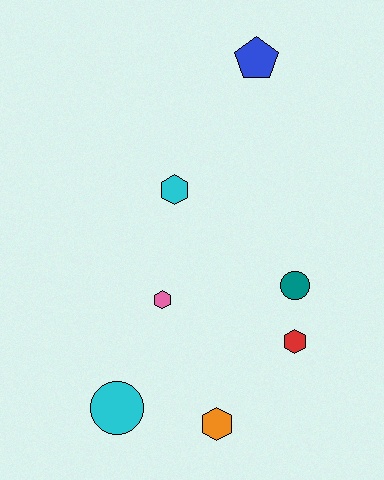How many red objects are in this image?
There is 1 red object.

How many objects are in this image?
There are 7 objects.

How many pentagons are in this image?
There is 1 pentagon.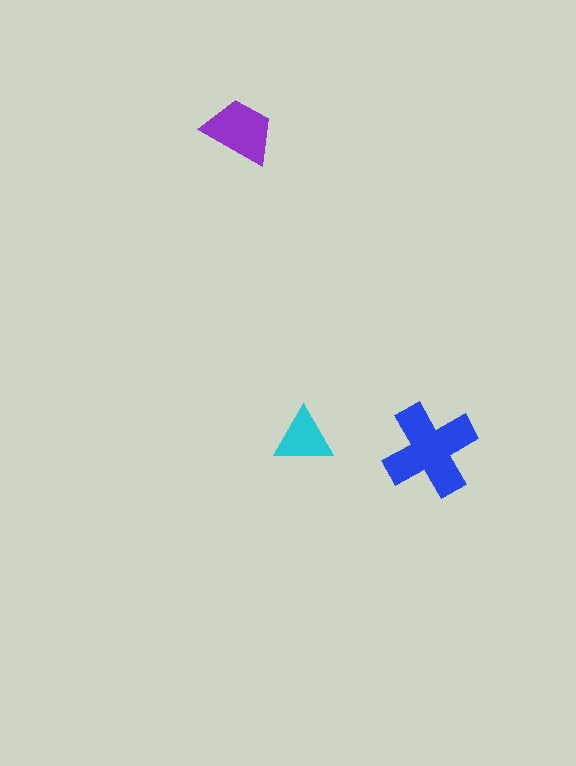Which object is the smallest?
The cyan triangle.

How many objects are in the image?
There are 3 objects in the image.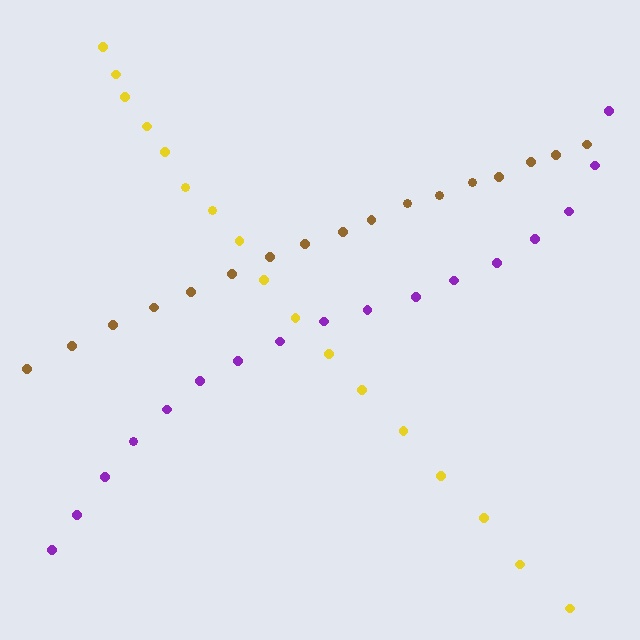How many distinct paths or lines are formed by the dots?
There are 3 distinct paths.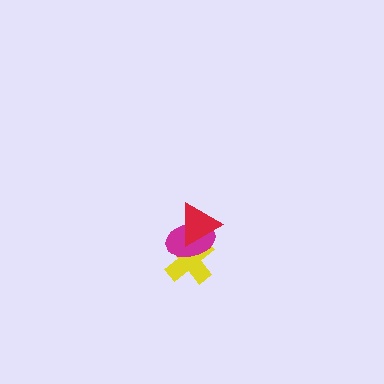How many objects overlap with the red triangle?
2 objects overlap with the red triangle.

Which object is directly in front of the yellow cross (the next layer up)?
The magenta ellipse is directly in front of the yellow cross.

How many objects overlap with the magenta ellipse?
2 objects overlap with the magenta ellipse.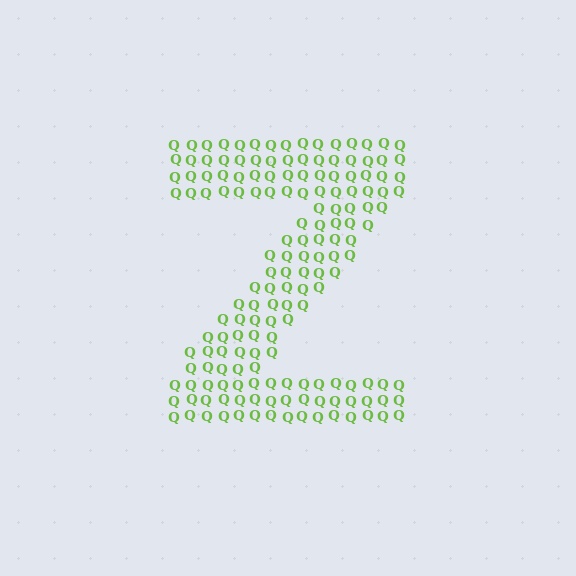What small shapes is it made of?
It is made of small letter Q's.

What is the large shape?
The large shape is the letter Z.